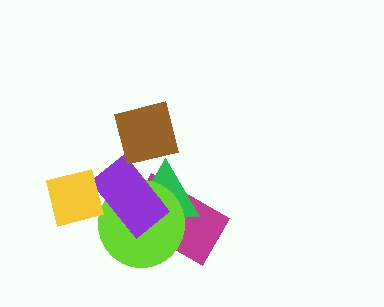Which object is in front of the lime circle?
The purple rectangle is in front of the lime circle.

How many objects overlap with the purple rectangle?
4 objects overlap with the purple rectangle.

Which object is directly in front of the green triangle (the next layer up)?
The lime circle is directly in front of the green triangle.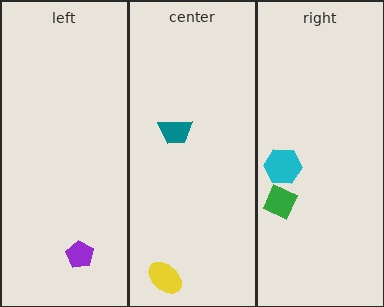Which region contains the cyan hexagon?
The right region.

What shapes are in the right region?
The green diamond, the cyan hexagon.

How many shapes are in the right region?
2.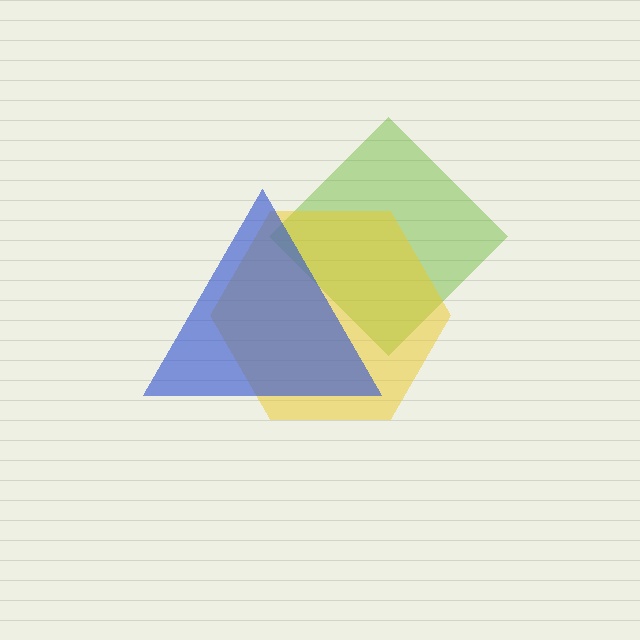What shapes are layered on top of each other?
The layered shapes are: a lime diamond, a yellow hexagon, a blue triangle.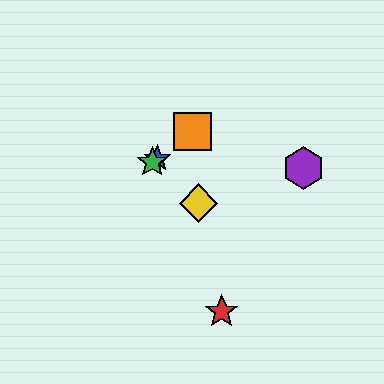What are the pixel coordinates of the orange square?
The orange square is at (192, 131).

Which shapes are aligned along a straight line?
The blue star, the green star, the orange square are aligned along a straight line.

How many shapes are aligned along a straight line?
3 shapes (the blue star, the green star, the orange square) are aligned along a straight line.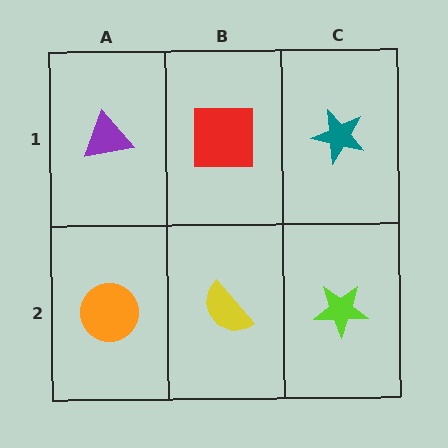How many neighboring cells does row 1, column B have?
3.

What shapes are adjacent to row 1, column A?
An orange circle (row 2, column A), a red square (row 1, column B).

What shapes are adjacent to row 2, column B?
A red square (row 1, column B), an orange circle (row 2, column A), a lime star (row 2, column C).